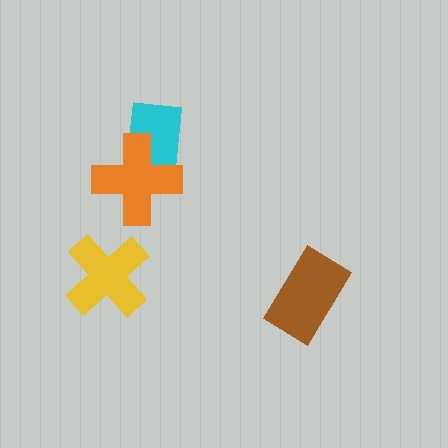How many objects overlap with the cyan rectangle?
1 object overlaps with the cyan rectangle.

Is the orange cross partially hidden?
No, no other shape covers it.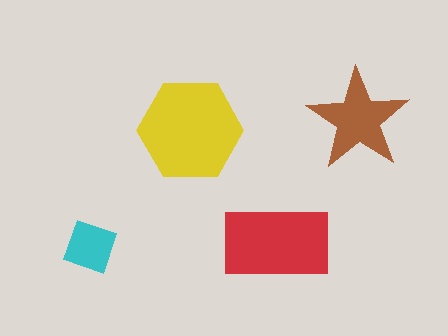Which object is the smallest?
The cyan square.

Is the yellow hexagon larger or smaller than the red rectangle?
Larger.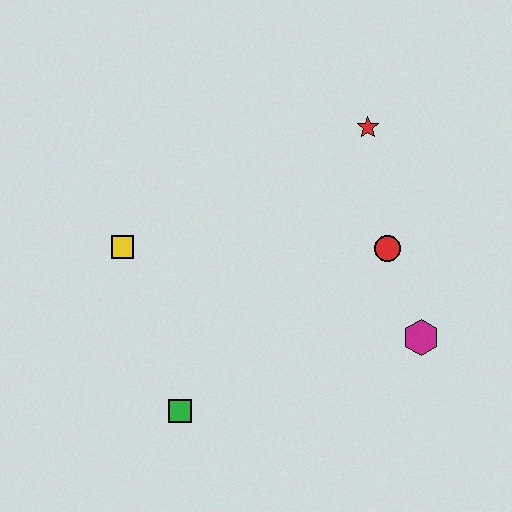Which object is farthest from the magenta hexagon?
The yellow square is farthest from the magenta hexagon.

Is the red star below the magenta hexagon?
No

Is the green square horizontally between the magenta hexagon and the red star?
No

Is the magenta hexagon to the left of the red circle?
No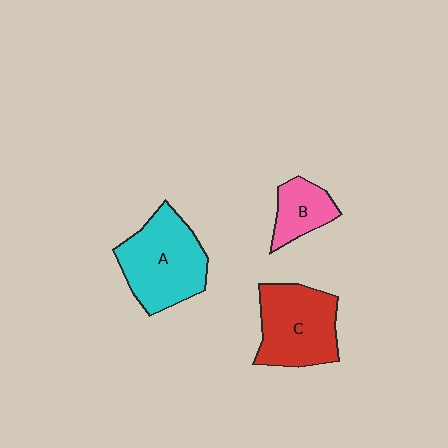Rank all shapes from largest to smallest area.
From largest to smallest: A (cyan), C (red), B (pink).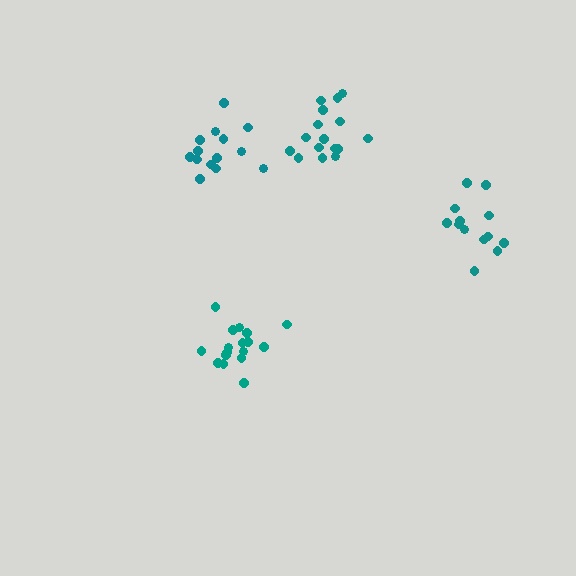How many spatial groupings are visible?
There are 4 spatial groupings.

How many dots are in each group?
Group 1: 13 dots, Group 2: 17 dots, Group 3: 14 dots, Group 4: 16 dots (60 total).